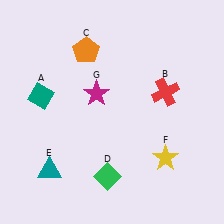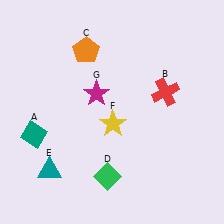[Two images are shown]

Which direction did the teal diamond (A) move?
The teal diamond (A) moved down.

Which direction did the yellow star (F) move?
The yellow star (F) moved left.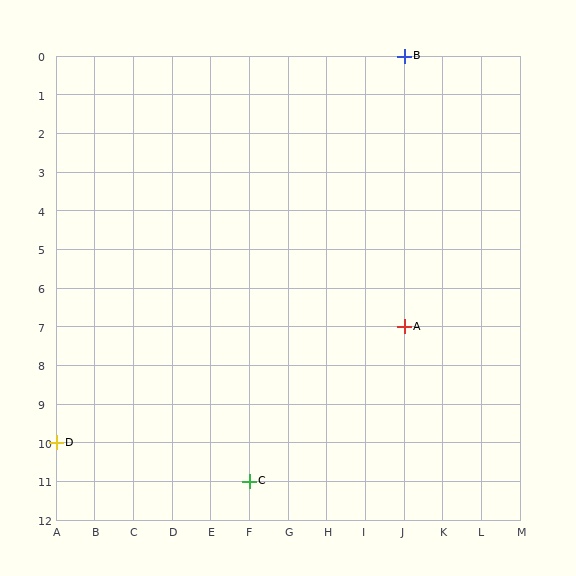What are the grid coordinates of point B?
Point B is at grid coordinates (J, 0).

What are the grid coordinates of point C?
Point C is at grid coordinates (F, 11).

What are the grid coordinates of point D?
Point D is at grid coordinates (A, 10).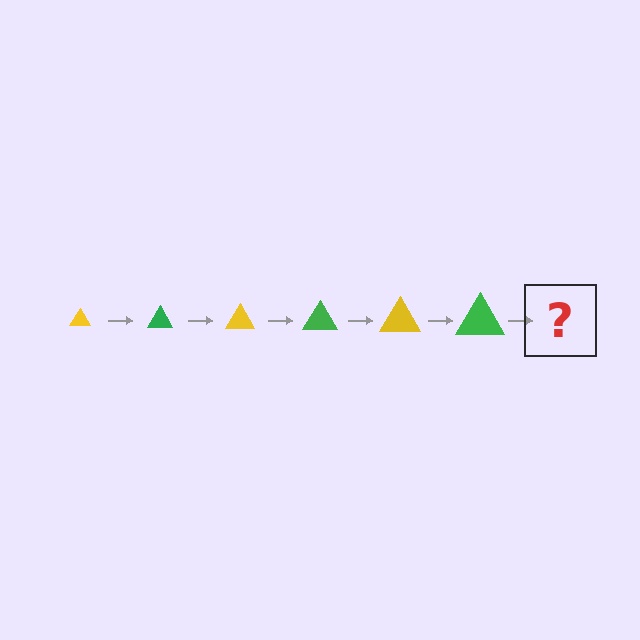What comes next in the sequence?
The next element should be a yellow triangle, larger than the previous one.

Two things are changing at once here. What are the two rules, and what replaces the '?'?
The two rules are that the triangle grows larger each step and the color cycles through yellow and green. The '?' should be a yellow triangle, larger than the previous one.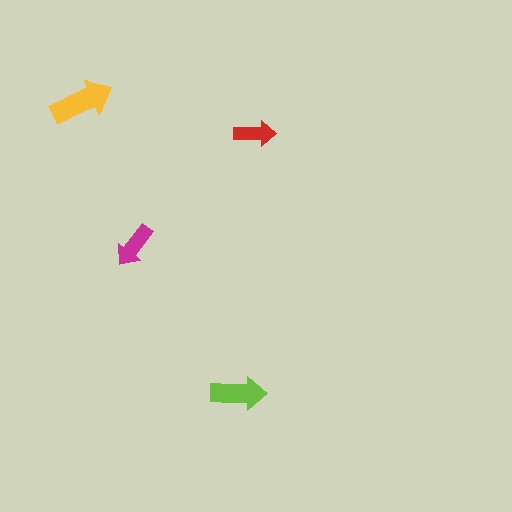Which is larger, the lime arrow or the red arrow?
The lime one.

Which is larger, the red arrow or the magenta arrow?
The magenta one.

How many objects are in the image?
There are 4 objects in the image.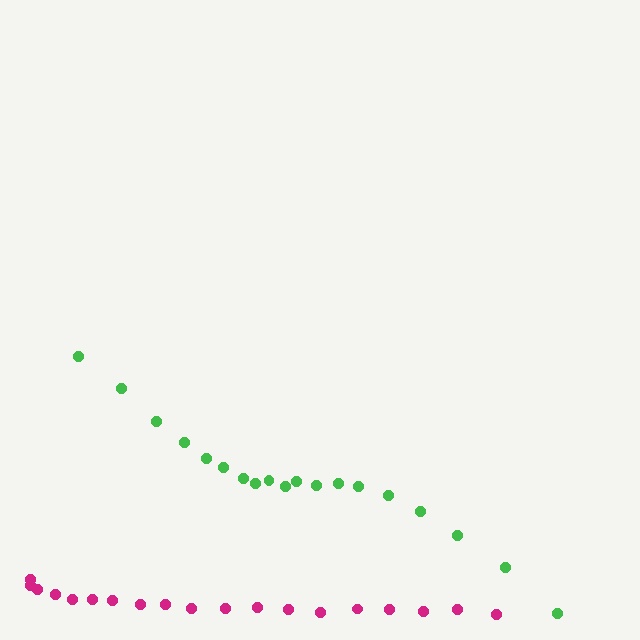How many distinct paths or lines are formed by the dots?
There are 2 distinct paths.